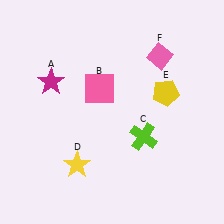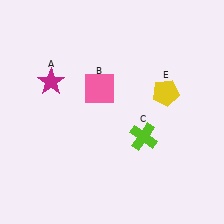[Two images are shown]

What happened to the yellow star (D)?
The yellow star (D) was removed in Image 2. It was in the bottom-left area of Image 1.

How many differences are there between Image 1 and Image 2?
There are 2 differences between the two images.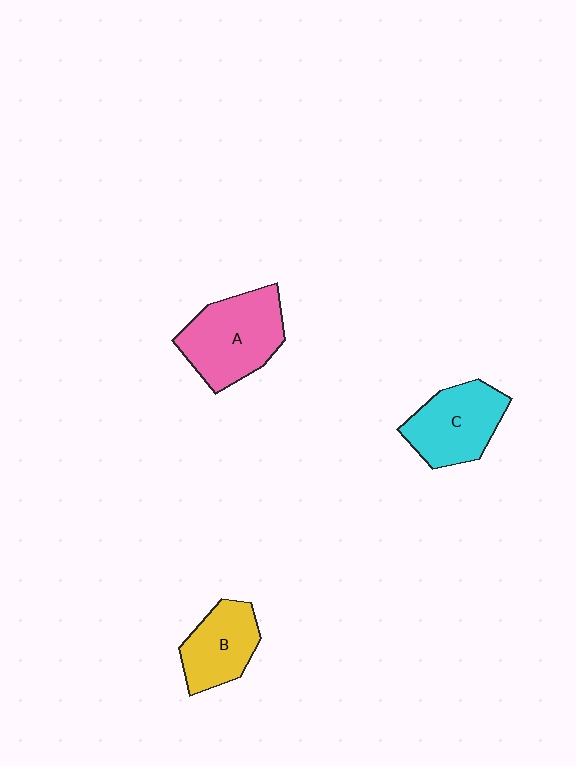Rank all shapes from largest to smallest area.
From largest to smallest: A (pink), C (cyan), B (yellow).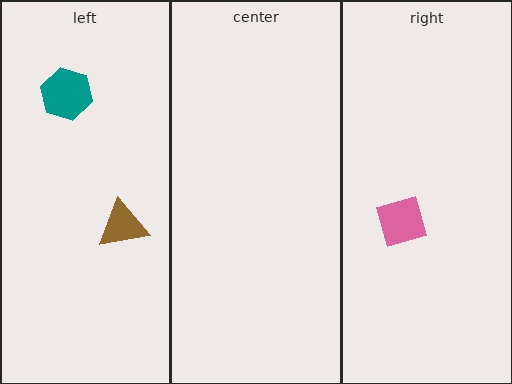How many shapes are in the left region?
2.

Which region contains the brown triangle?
The left region.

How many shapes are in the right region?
1.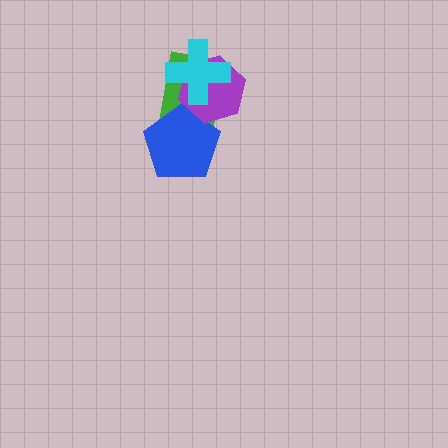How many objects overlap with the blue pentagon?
2 objects overlap with the blue pentagon.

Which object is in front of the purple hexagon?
The cyan cross is in front of the purple hexagon.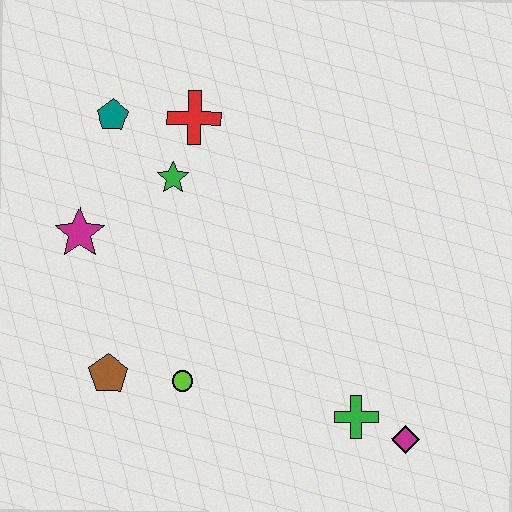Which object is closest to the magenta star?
The green star is closest to the magenta star.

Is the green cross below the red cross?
Yes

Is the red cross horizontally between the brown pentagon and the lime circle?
No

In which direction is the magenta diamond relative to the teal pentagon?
The magenta diamond is below the teal pentagon.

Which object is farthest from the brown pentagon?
The magenta diamond is farthest from the brown pentagon.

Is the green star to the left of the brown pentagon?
No